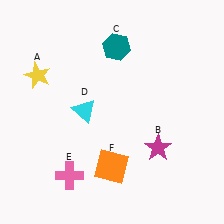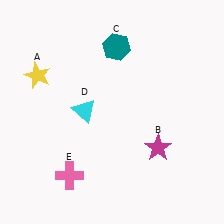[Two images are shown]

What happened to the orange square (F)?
The orange square (F) was removed in Image 2. It was in the bottom-left area of Image 1.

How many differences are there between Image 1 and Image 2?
There is 1 difference between the two images.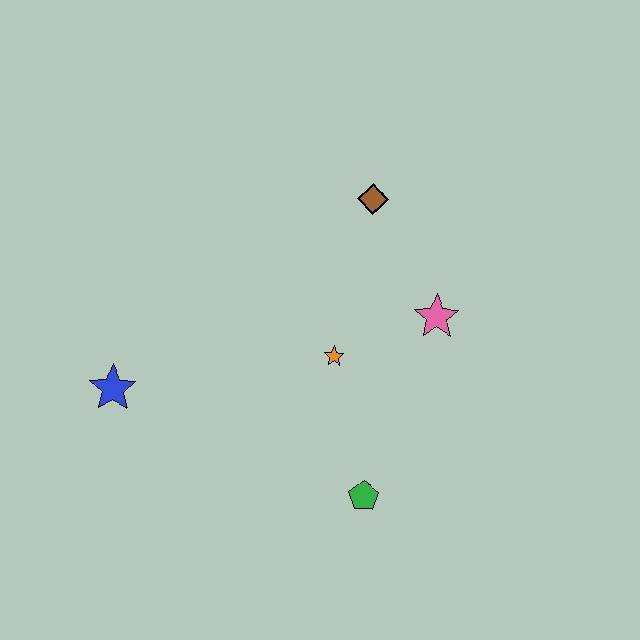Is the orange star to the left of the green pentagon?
Yes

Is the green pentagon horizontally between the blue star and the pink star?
Yes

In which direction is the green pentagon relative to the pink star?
The green pentagon is below the pink star.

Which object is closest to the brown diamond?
The pink star is closest to the brown diamond.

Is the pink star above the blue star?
Yes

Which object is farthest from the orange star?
The blue star is farthest from the orange star.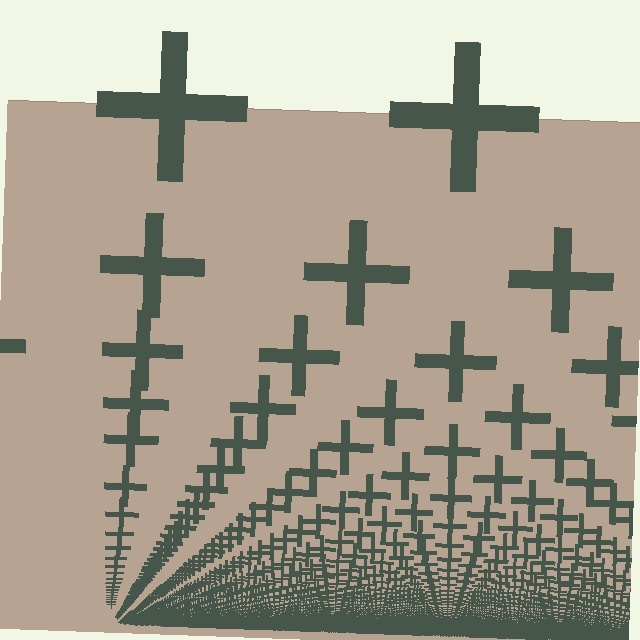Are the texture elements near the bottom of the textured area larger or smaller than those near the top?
Smaller. The gradient is inverted — elements near the bottom are smaller and denser.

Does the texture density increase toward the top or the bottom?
Density increases toward the bottom.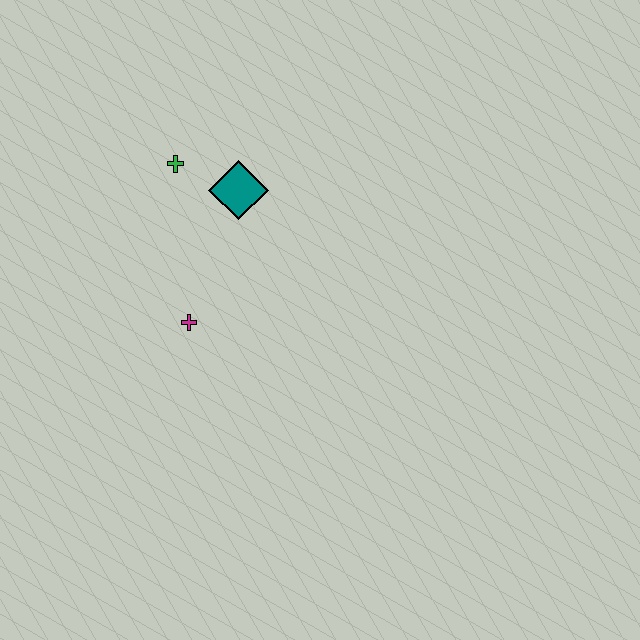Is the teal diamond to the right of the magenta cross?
Yes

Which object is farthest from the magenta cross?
The green cross is farthest from the magenta cross.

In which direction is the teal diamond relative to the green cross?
The teal diamond is to the right of the green cross.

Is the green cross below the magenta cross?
No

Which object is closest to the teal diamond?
The green cross is closest to the teal diamond.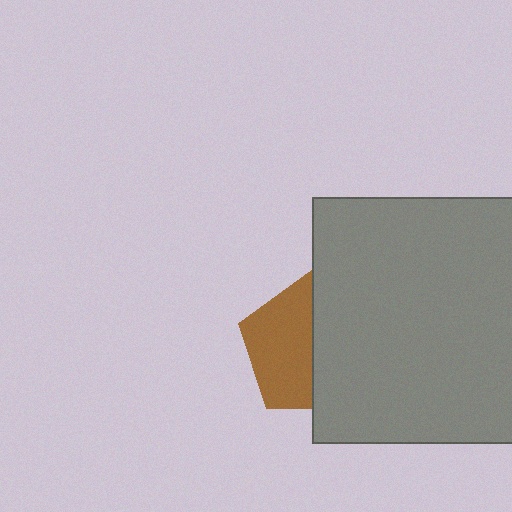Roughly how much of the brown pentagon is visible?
About half of it is visible (roughly 50%).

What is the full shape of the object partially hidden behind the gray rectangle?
The partially hidden object is a brown pentagon.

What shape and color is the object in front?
The object in front is a gray rectangle.